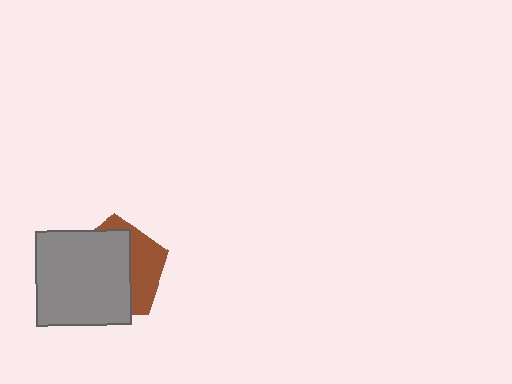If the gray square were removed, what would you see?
You would see the complete brown pentagon.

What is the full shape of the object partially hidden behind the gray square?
The partially hidden object is a brown pentagon.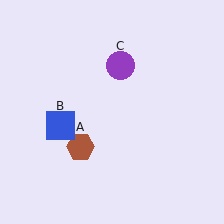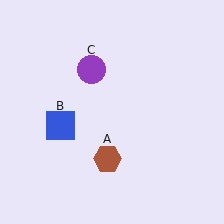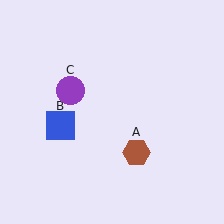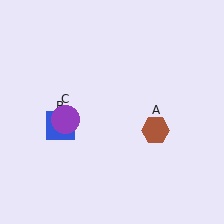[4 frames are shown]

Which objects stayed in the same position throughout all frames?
Blue square (object B) remained stationary.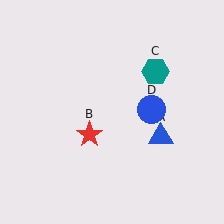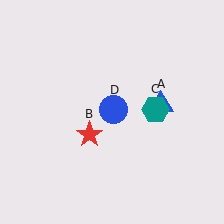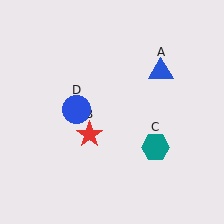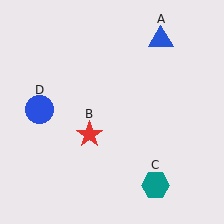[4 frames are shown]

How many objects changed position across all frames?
3 objects changed position: blue triangle (object A), teal hexagon (object C), blue circle (object D).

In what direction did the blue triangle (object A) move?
The blue triangle (object A) moved up.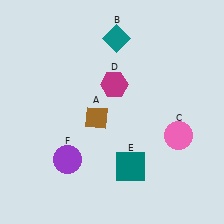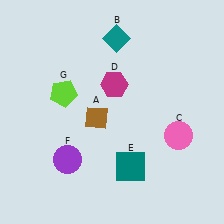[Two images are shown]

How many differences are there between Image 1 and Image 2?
There is 1 difference between the two images.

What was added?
A lime pentagon (G) was added in Image 2.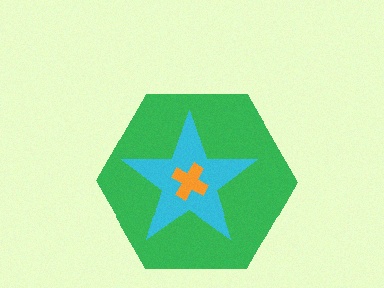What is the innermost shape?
The orange cross.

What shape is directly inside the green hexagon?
The cyan star.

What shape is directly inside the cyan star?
The orange cross.